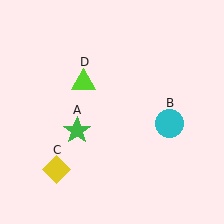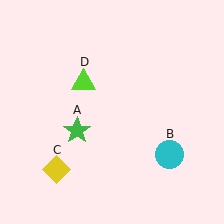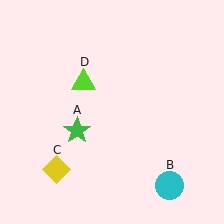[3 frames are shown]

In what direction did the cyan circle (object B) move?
The cyan circle (object B) moved down.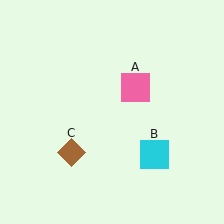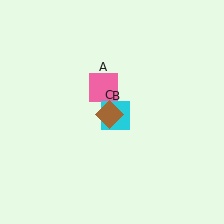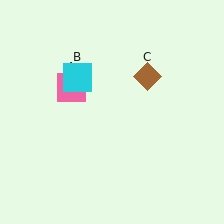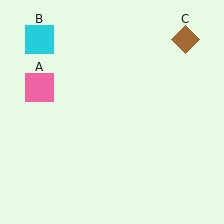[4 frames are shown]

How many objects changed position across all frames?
3 objects changed position: pink square (object A), cyan square (object B), brown diamond (object C).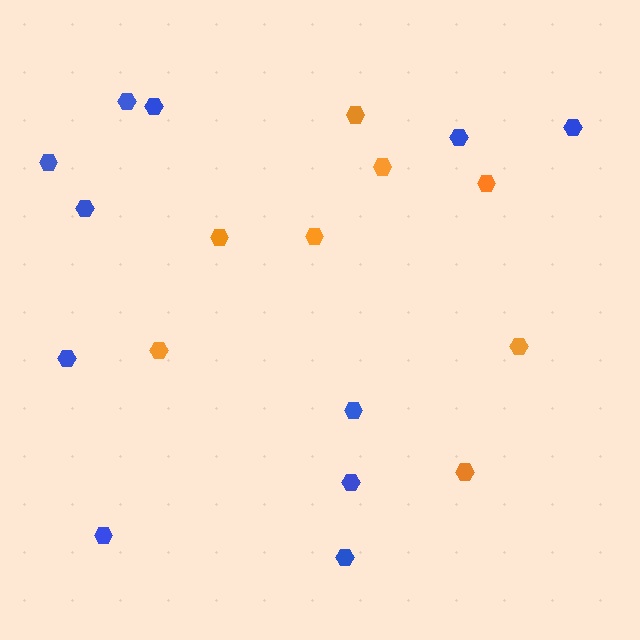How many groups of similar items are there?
There are 2 groups: one group of orange hexagons (8) and one group of blue hexagons (11).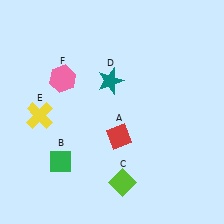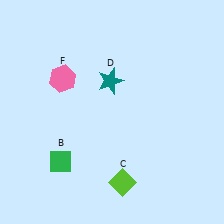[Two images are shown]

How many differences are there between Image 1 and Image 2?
There are 2 differences between the two images.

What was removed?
The red diamond (A), the yellow cross (E) were removed in Image 2.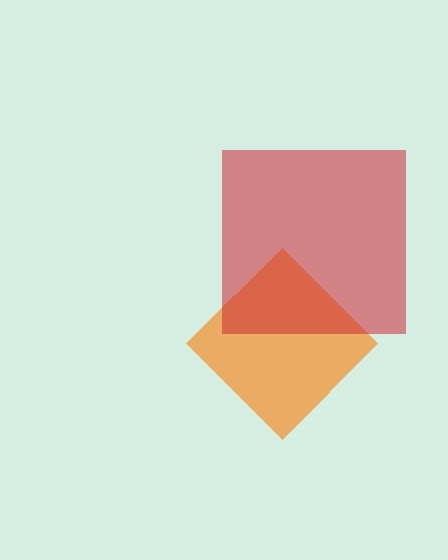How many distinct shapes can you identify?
There are 2 distinct shapes: an orange diamond, a red square.